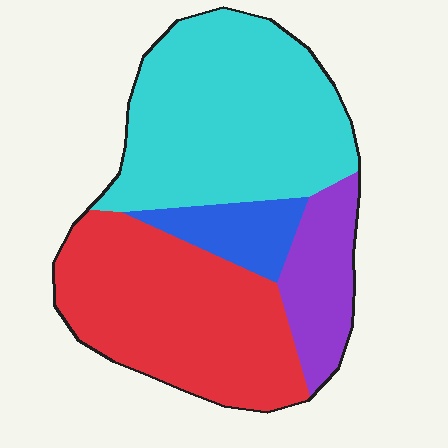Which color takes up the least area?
Blue, at roughly 10%.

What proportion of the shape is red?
Red takes up about three eighths (3/8) of the shape.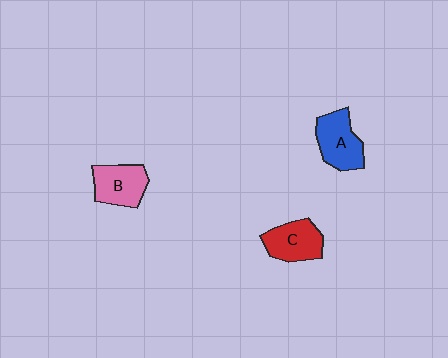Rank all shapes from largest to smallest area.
From largest to smallest: A (blue), C (red), B (pink).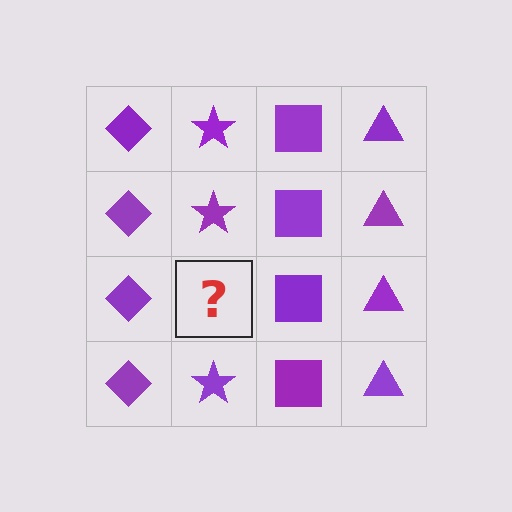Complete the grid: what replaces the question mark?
The question mark should be replaced with a purple star.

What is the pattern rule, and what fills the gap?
The rule is that each column has a consistent shape. The gap should be filled with a purple star.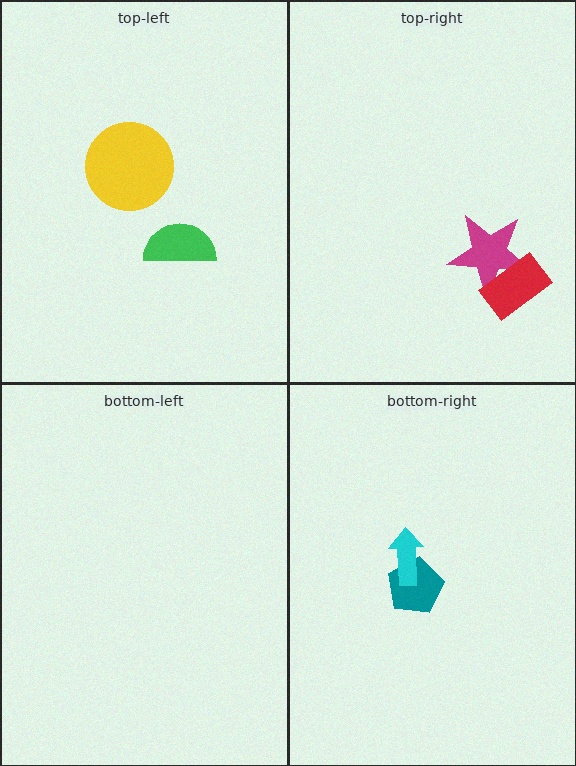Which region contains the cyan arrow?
The bottom-right region.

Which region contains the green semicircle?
The top-left region.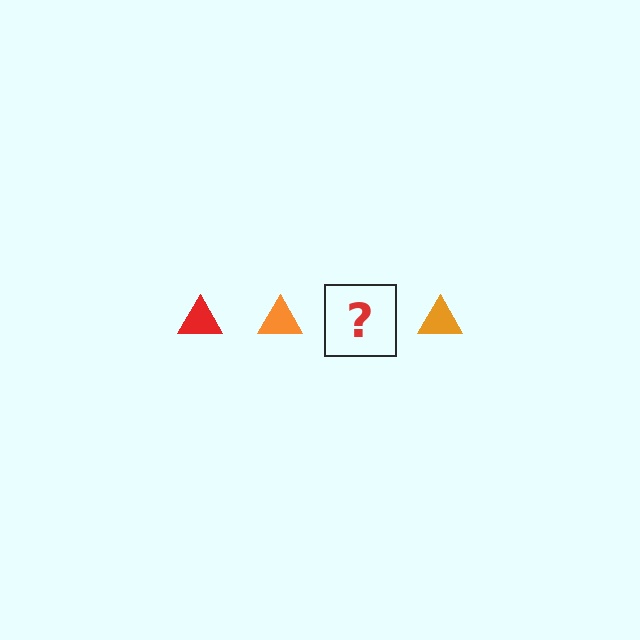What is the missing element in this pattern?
The missing element is a red triangle.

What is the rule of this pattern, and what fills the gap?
The rule is that the pattern cycles through red, orange triangles. The gap should be filled with a red triangle.